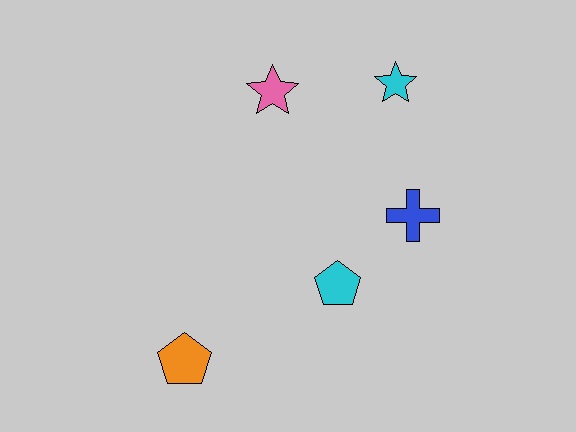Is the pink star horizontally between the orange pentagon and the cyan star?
Yes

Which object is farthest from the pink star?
The orange pentagon is farthest from the pink star.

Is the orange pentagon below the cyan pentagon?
Yes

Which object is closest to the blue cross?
The cyan pentagon is closest to the blue cross.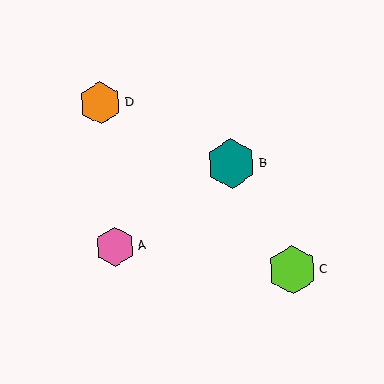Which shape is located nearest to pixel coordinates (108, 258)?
The pink hexagon (labeled A) at (115, 246) is nearest to that location.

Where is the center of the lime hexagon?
The center of the lime hexagon is at (292, 270).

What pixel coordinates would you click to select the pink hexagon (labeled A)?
Click at (115, 246) to select the pink hexagon A.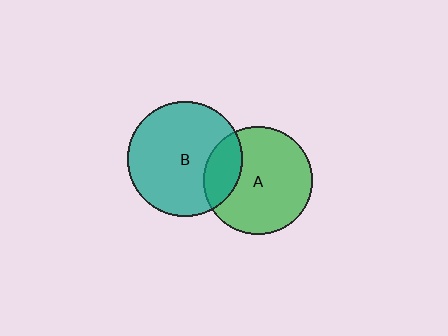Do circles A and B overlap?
Yes.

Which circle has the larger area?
Circle B (teal).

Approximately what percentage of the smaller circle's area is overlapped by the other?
Approximately 20%.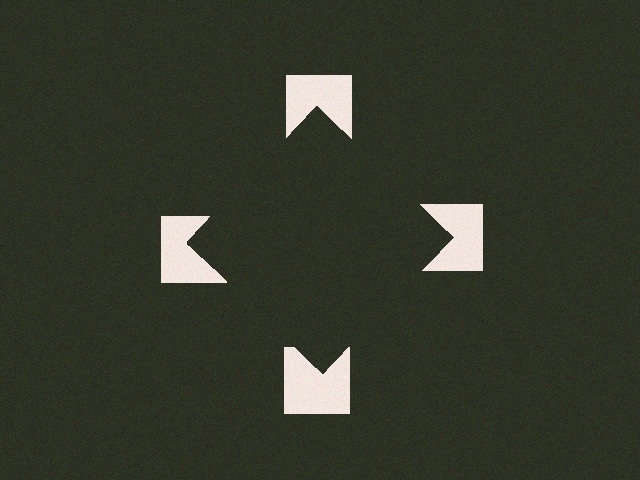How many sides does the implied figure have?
4 sides.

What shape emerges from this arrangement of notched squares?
An illusory square — its edges are inferred from the aligned wedge cuts in the notched squares, not physically drawn.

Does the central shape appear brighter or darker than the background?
It typically appears slightly darker than the background, even though no actual brightness change is drawn.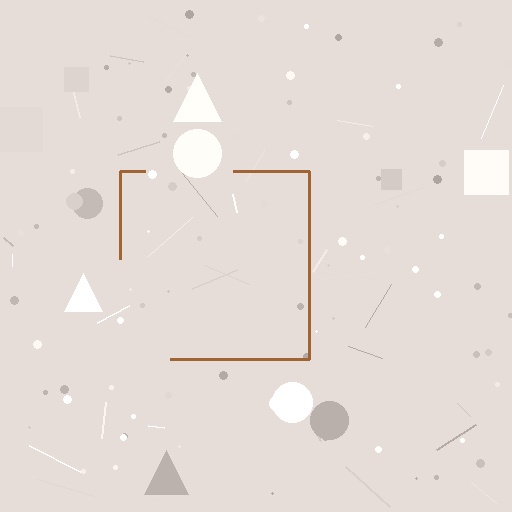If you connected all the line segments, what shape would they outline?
They would outline a square.